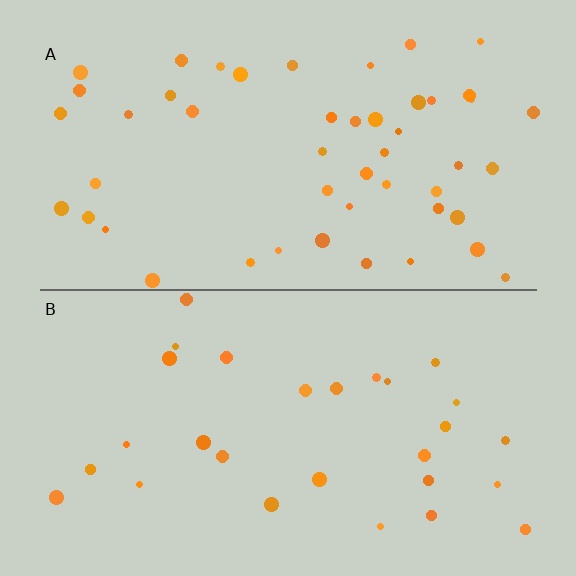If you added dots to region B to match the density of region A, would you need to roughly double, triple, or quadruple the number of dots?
Approximately double.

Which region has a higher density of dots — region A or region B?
A (the top).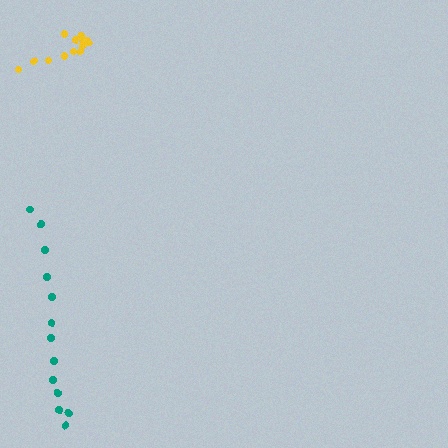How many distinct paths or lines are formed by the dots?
There are 2 distinct paths.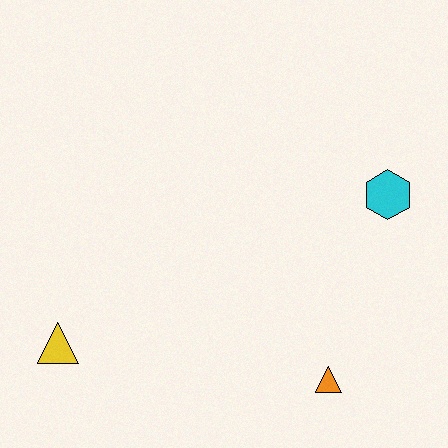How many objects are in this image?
There are 3 objects.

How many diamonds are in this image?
There are no diamonds.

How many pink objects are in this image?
There are no pink objects.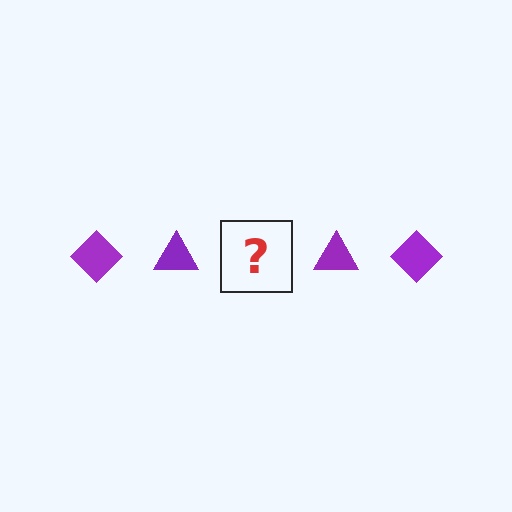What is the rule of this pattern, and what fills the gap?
The rule is that the pattern cycles through diamond, triangle shapes in purple. The gap should be filled with a purple diamond.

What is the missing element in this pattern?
The missing element is a purple diamond.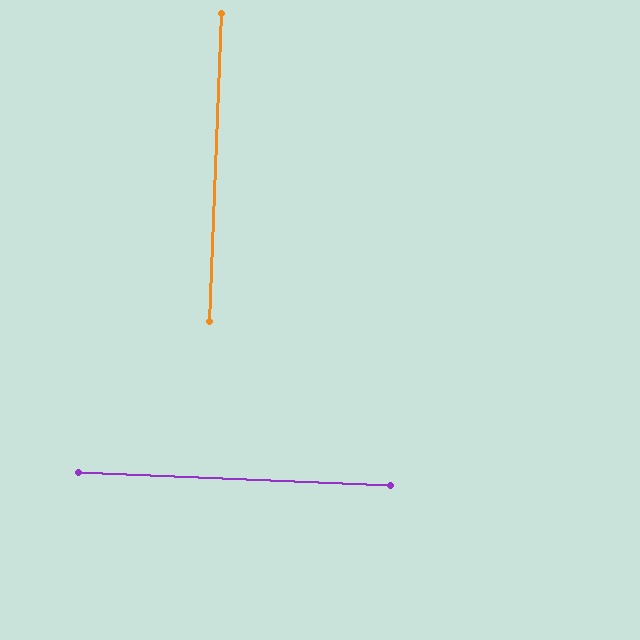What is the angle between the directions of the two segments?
Approximately 90 degrees.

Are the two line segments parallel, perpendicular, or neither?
Perpendicular — they meet at approximately 90°.